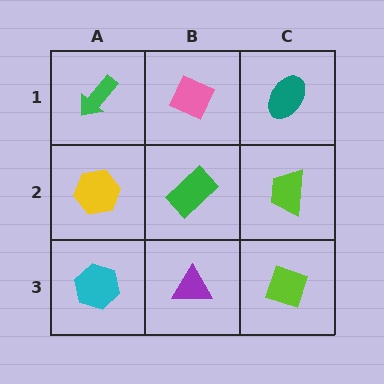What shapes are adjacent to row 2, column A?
A green arrow (row 1, column A), a cyan hexagon (row 3, column A), a green rectangle (row 2, column B).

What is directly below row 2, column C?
A lime diamond.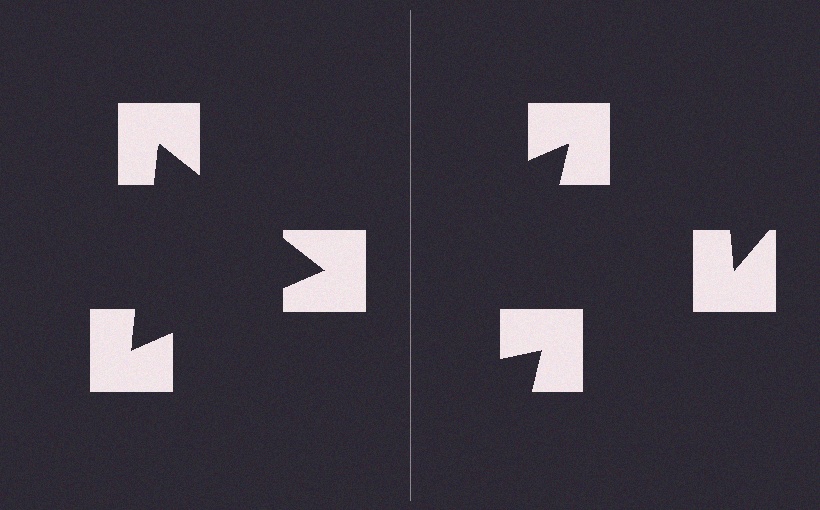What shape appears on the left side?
An illusory triangle.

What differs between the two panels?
The notched squares are positioned identically on both sides; only the wedge orientations differ. On the left they align to a triangle; on the right they are misaligned.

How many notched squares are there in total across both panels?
6 — 3 on each side.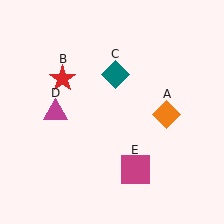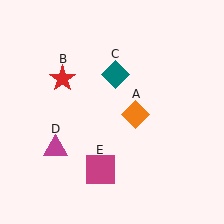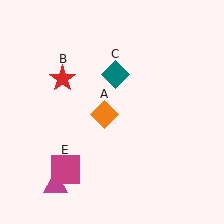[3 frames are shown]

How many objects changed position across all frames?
3 objects changed position: orange diamond (object A), magenta triangle (object D), magenta square (object E).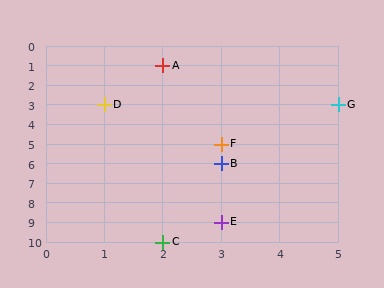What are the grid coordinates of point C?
Point C is at grid coordinates (2, 10).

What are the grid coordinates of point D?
Point D is at grid coordinates (1, 3).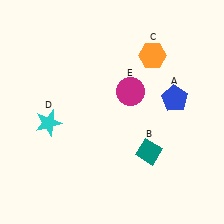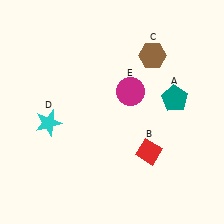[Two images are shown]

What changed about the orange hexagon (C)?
In Image 1, C is orange. In Image 2, it changed to brown.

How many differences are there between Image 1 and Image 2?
There are 3 differences between the two images.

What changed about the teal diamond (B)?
In Image 1, B is teal. In Image 2, it changed to red.